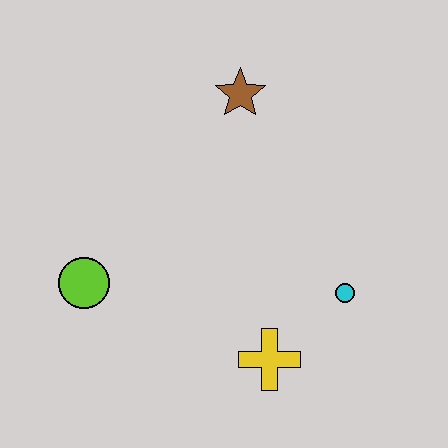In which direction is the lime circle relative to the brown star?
The lime circle is below the brown star.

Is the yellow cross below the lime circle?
Yes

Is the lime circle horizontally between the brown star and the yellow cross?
No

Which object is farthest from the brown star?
The yellow cross is farthest from the brown star.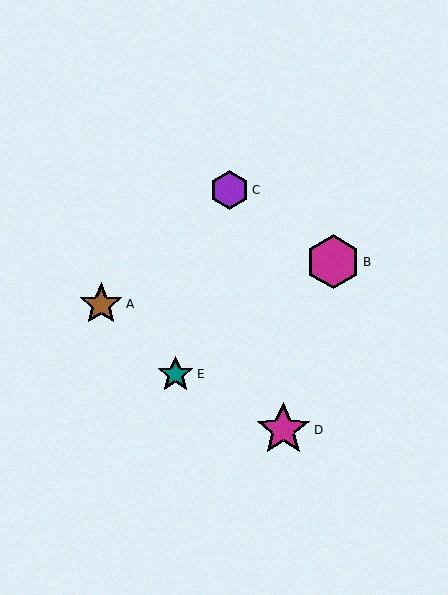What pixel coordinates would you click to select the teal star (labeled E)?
Click at (175, 374) to select the teal star E.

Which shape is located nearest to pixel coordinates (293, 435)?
The magenta star (labeled D) at (283, 430) is nearest to that location.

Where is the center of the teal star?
The center of the teal star is at (175, 374).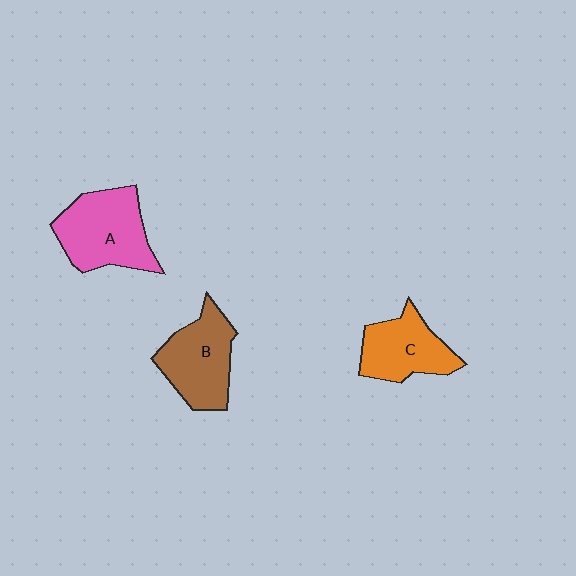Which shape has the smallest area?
Shape C (orange).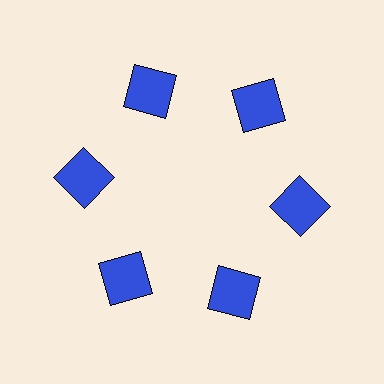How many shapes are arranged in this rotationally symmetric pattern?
There are 6 shapes, arranged in 6 groups of 1.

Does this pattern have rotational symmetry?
Yes, this pattern has 6-fold rotational symmetry. It looks the same after rotating 60 degrees around the center.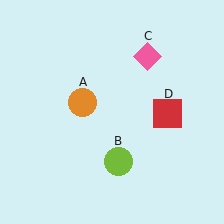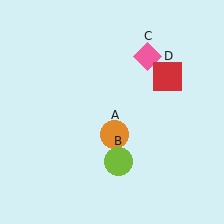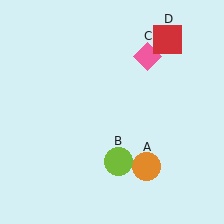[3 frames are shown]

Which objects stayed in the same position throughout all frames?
Lime circle (object B) and pink diamond (object C) remained stationary.